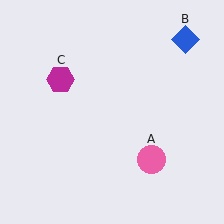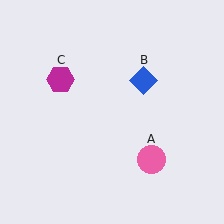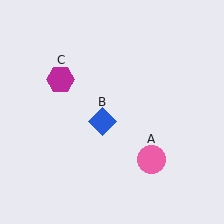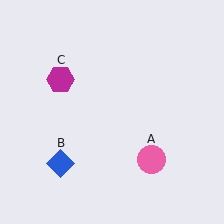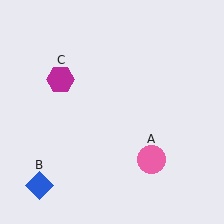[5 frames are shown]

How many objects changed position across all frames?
1 object changed position: blue diamond (object B).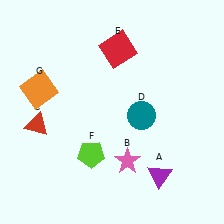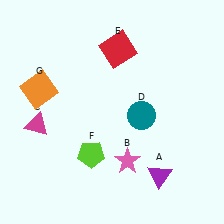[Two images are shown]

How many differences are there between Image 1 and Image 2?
There is 1 difference between the two images.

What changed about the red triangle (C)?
In Image 1, C is red. In Image 2, it changed to magenta.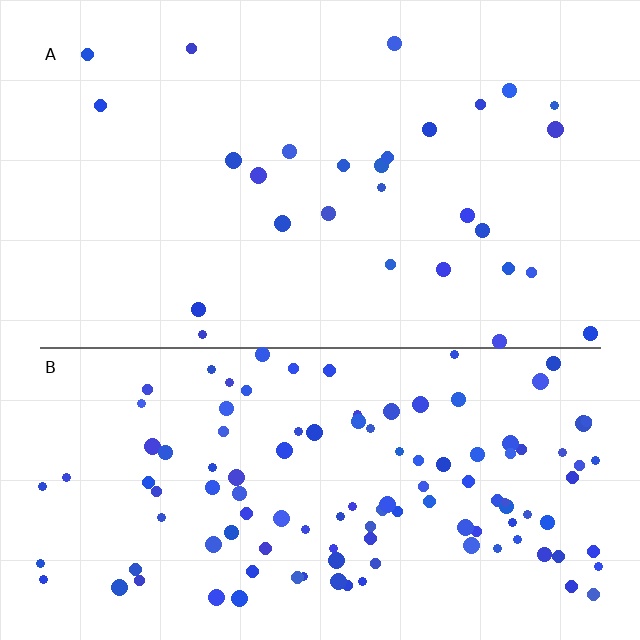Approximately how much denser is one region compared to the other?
Approximately 4.0× — region B over region A.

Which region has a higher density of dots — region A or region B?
B (the bottom).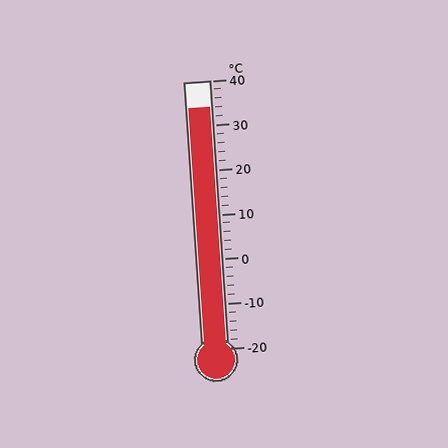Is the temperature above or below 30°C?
The temperature is above 30°C.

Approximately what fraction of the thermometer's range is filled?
The thermometer is filled to approximately 90% of its range.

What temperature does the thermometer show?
The thermometer shows approximately 34°C.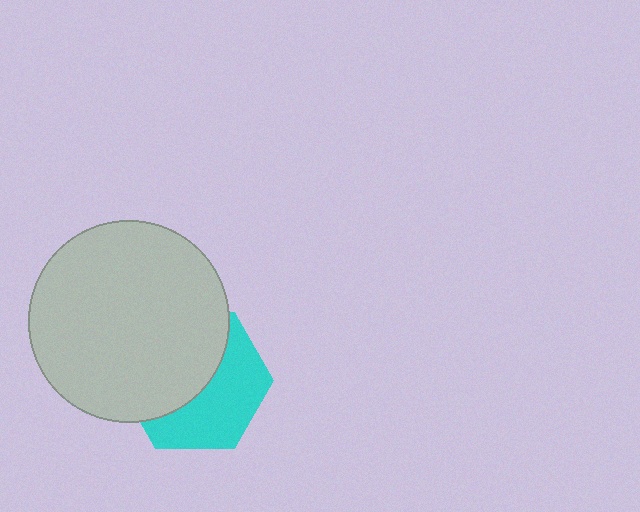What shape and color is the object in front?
The object in front is a light gray circle.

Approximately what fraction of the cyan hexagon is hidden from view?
Roughly 53% of the cyan hexagon is hidden behind the light gray circle.